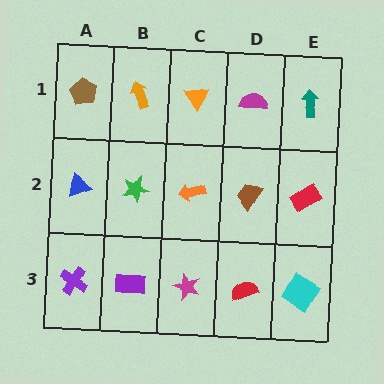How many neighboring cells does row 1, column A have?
2.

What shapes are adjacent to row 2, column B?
An orange arrow (row 1, column B), a purple rectangle (row 3, column B), a blue triangle (row 2, column A), an orange arrow (row 2, column C).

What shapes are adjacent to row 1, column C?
An orange arrow (row 2, column C), an orange arrow (row 1, column B), a magenta semicircle (row 1, column D).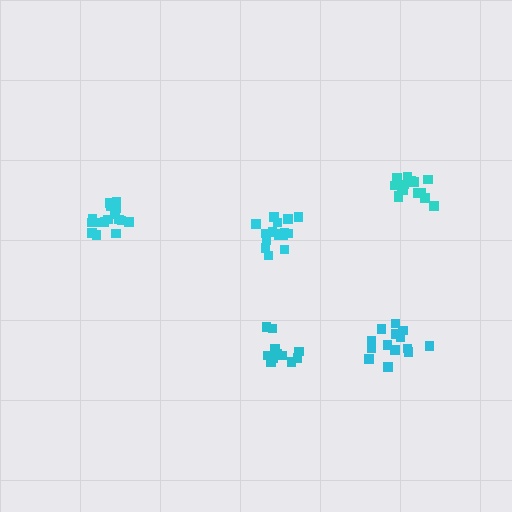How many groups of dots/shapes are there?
There are 5 groups.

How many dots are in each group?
Group 1: 12 dots, Group 2: 17 dots, Group 3: 15 dots, Group 4: 16 dots, Group 5: 16 dots (76 total).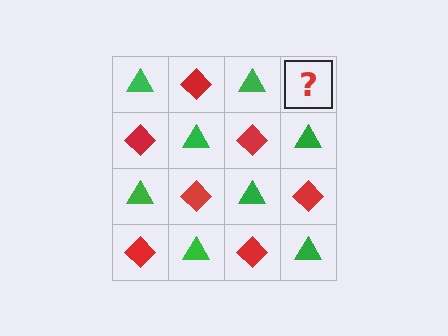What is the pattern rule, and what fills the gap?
The rule is that it alternates green triangle and red diamond in a checkerboard pattern. The gap should be filled with a red diamond.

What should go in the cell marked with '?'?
The missing cell should contain a red diamond.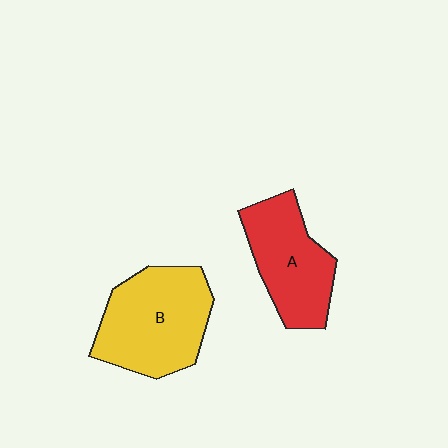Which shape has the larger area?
Shape B (yellow).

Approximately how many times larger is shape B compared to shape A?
Approximately 1.3 times.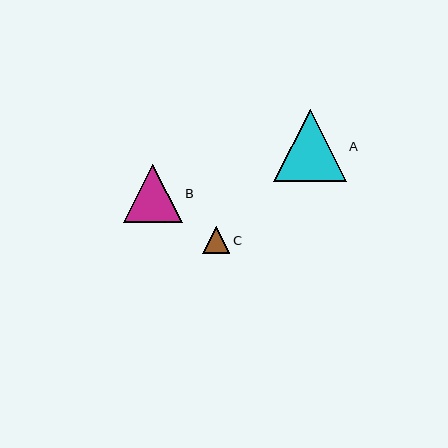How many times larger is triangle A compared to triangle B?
Triangle A is approximately 1.2 times the size of triangle B.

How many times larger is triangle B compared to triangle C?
Triangle B is approximately 2.2 times the size of triangle C.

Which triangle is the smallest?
Triangle C is the smallest with a size of approximately 27 pixels.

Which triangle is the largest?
Triangle A is the largest with a size of approximately 72 pixels.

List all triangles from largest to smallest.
From largest to smallest: A, B, C.